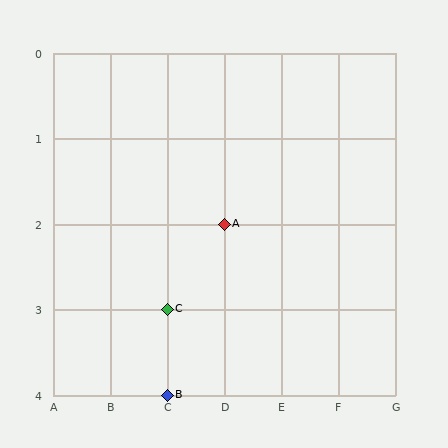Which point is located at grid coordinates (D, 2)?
Point A is at (D, 2).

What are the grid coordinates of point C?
Point C is at grid coordinates (C, 3).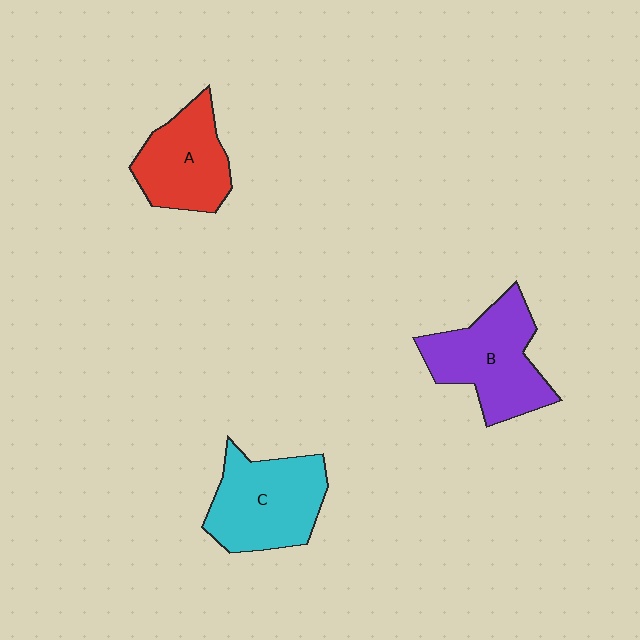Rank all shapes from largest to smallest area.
From largest to smallest: B (purple), C (cyan), A (red).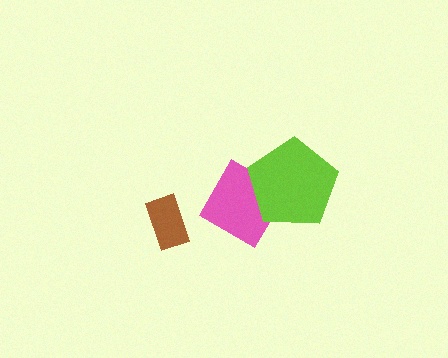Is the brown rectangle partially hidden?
No, no other shape covers it.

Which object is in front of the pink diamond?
The lime pentagon is in front of the pink diamond.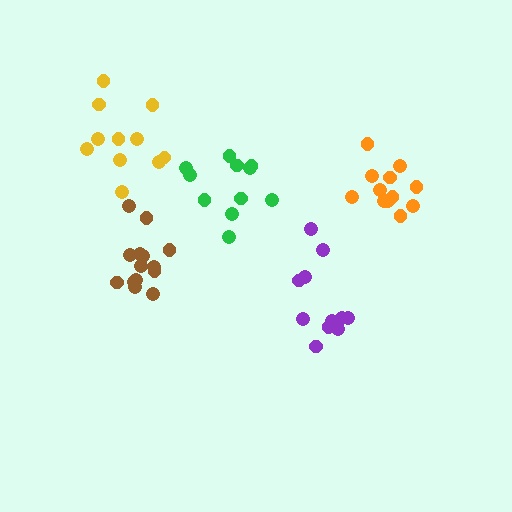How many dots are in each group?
Group 1: 11 dots, Group 2: 14 dots, Group 3: 11 dots, Group 4: 11 dots, Group 5: 12 dots (59 total).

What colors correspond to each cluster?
The clusters are colored: purple, brown, yellow, green, orange.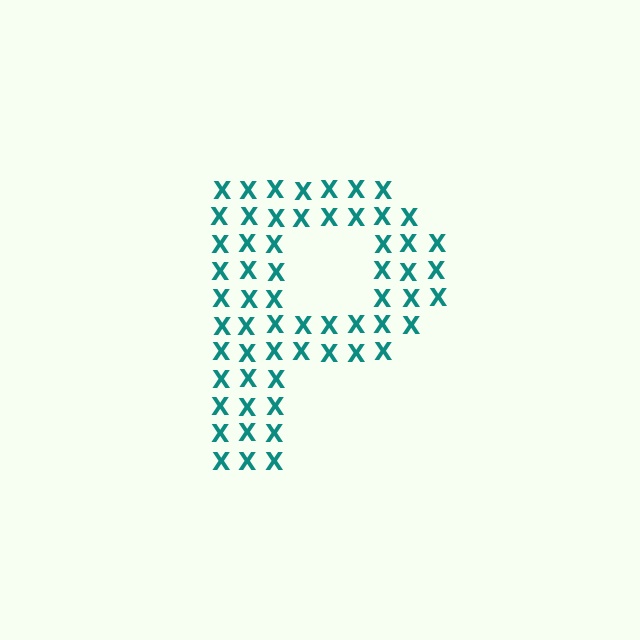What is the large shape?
The large shape is the letter P.